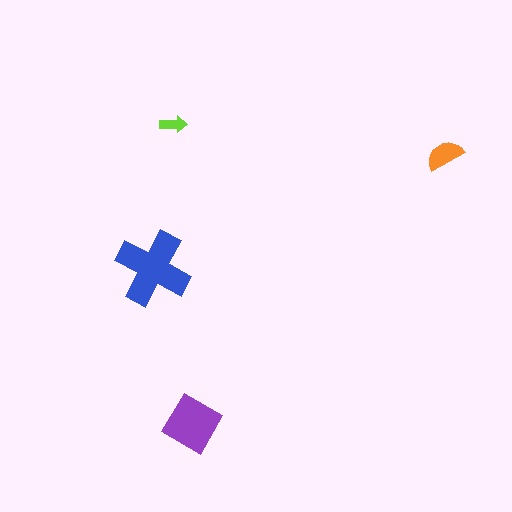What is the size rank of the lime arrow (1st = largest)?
4th.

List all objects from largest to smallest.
The blue cross, the purple diamond, the orange semicircle, the lime arrow.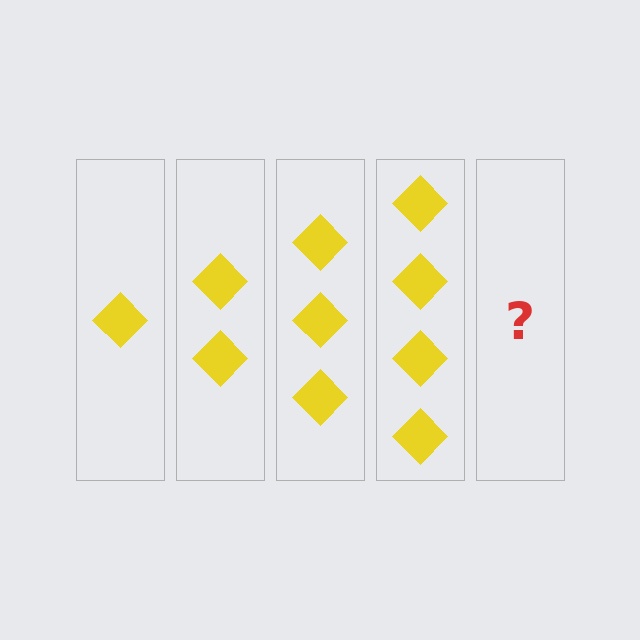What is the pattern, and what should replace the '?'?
The pattern is that each step adds one more diamond. The '?' should be 5 diamonds.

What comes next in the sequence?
The next element should be 5 diamonds.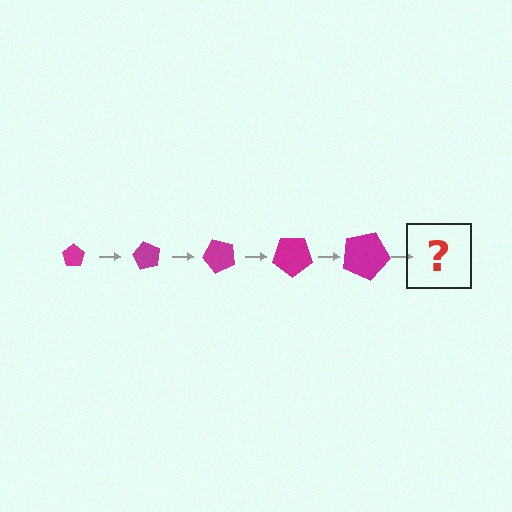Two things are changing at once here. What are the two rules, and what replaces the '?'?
The two rules are that the pentagon grows larger each step and it rotates 60 degrees each step. The '?' should be a pentagon, larger than the previous one and rotated 300 degrees from the start.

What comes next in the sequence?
The next element should be a pentagon, larger than the previous one and rotated 300 degrees from the start.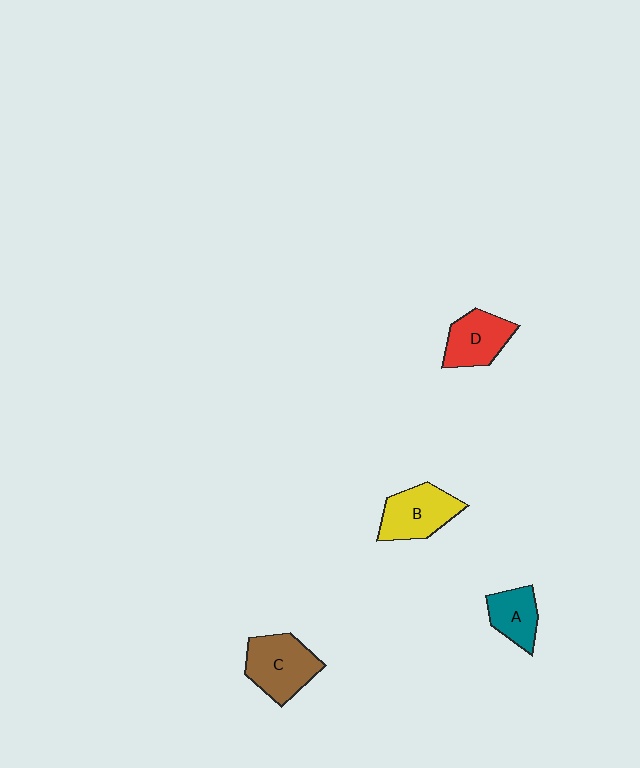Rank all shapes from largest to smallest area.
From largest to smallest: C (brown), B (yellow), D (red), A (teal).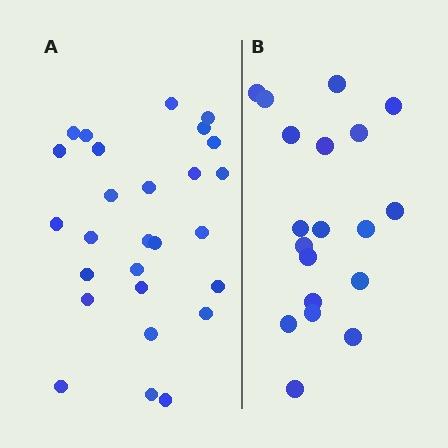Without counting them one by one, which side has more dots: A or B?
Region A (the left region) has more dots.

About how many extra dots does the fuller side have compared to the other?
Region A has roughly 8 or so more dots than region B.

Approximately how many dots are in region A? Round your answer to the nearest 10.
About 30 dots. (The exact count is 27, which rounds to 30.)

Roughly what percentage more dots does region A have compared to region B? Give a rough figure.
About 40% more.